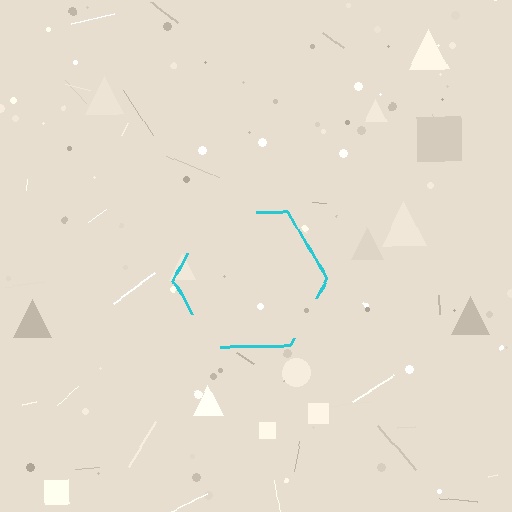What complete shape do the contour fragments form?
The contour fragments form a hexagon.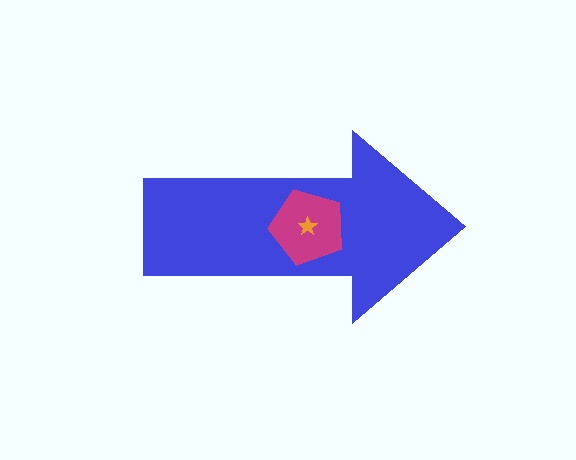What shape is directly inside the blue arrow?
The magenta pentagon.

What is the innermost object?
The orange star.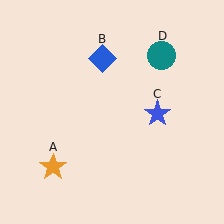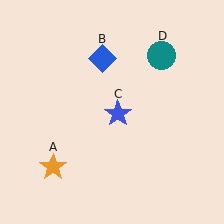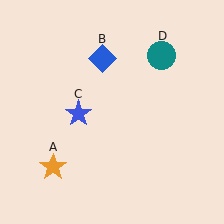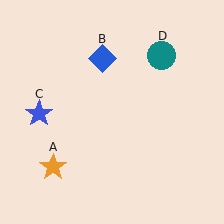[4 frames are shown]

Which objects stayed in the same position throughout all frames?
Orange star (object A) and blue diamond (object B) and teal circle (object D) remained stationary.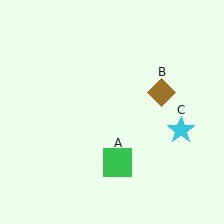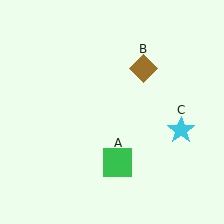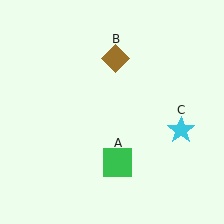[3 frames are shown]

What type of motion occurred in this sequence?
The brown diamond (object B) rotated counterclockwise around the center of the scene.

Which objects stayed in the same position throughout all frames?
Green square (object A) and cyan star (object C) remained stationary.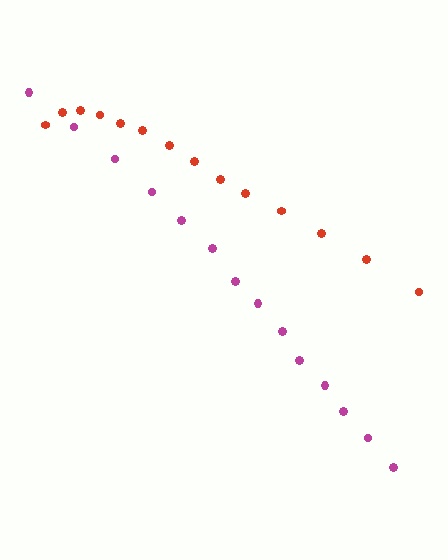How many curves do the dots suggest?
There are 2 distinct paths.